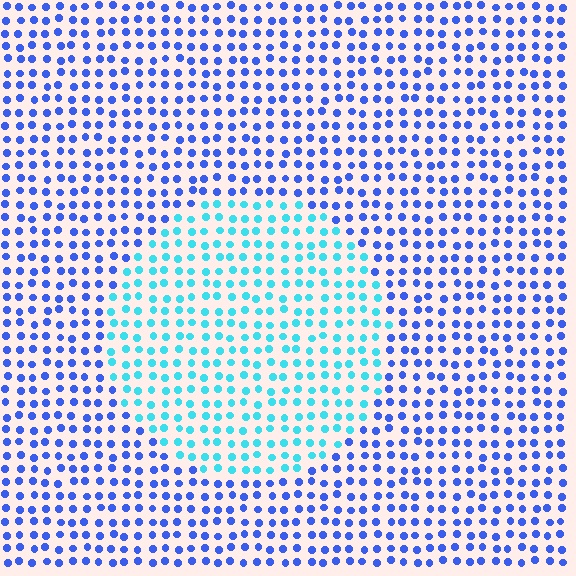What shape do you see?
I see a circle.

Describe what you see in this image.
The image is filled with small blue elements in a uniform arrangement. A circle-shaped region is visible where the elements are tinted to a slightly different hue, forming a subtle color boundary.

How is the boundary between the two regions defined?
The boundary is defined purely by a slight shift in hue (about 44 degrees). Spacing, size, and orientation are identical on both sides.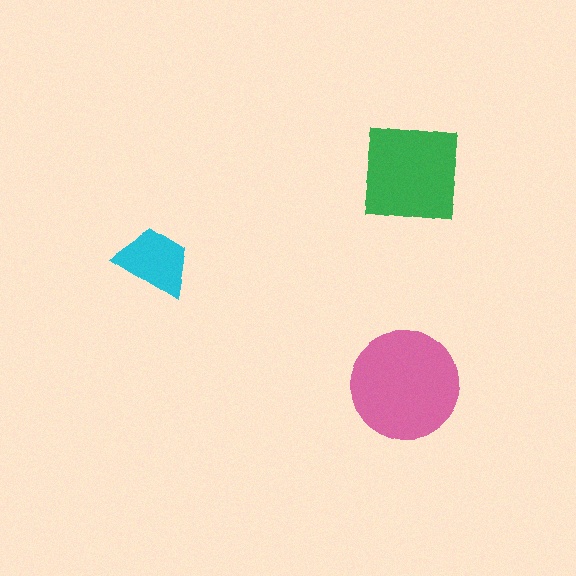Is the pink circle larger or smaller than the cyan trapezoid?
Larger.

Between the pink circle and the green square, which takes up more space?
The pink circle.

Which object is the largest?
The pink circle.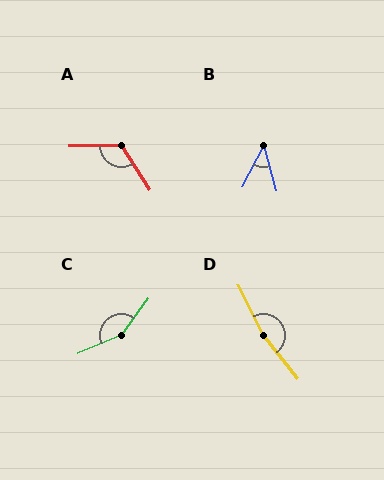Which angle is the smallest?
B, at approximately 43 degrees.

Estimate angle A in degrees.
Approximately 122 degrees.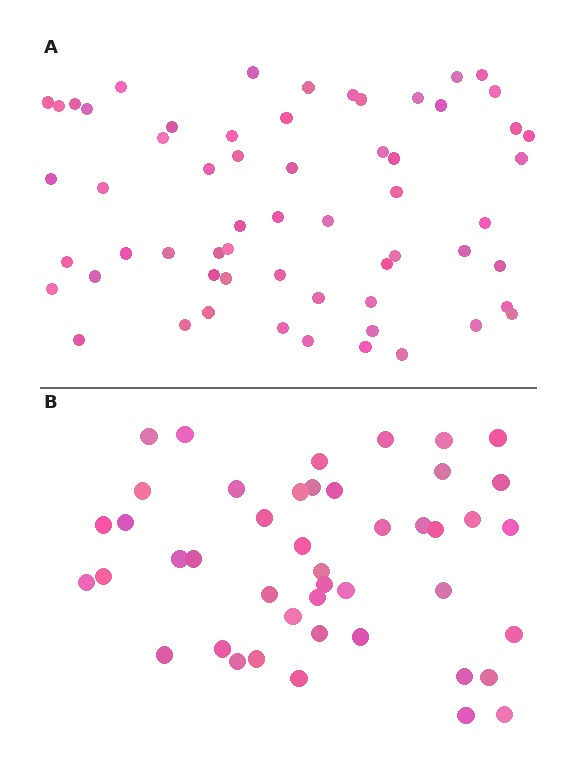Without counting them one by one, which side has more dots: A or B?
Region A (the top region) has more dots.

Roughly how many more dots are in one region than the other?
Region A has approximately 15 more dots than region B.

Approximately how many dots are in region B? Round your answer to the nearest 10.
About 40 dots. (The exact count is 45, which rounds to 40.)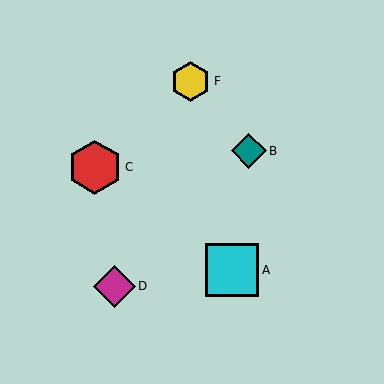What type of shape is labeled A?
Shape A is a cyan square.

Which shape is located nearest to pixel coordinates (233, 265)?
The cyan square (labeled A) at (232, 270) is nearest to that location.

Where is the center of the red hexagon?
The center of the red hexagon is at (95, 167).